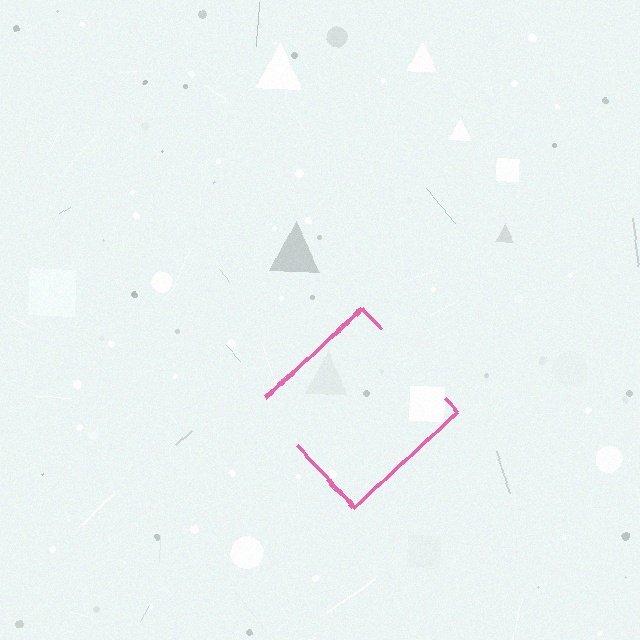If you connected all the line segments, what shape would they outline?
They would outline a diamond.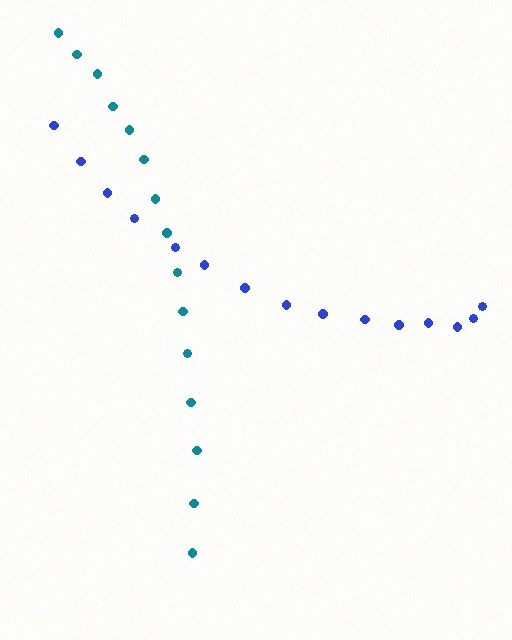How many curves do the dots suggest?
There are 2 distinct paths.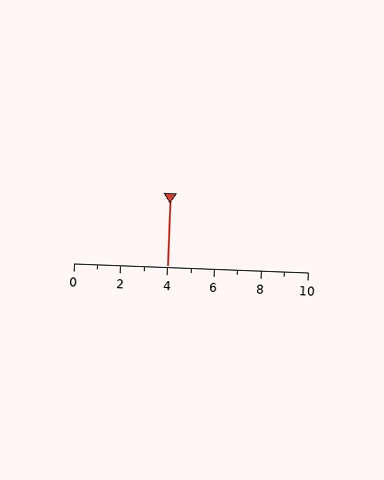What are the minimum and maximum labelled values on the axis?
The axis runs from 0 to 10.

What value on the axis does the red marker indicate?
The marker indicates approximately 4.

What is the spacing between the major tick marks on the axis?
The major ticks are spaced 2 apart.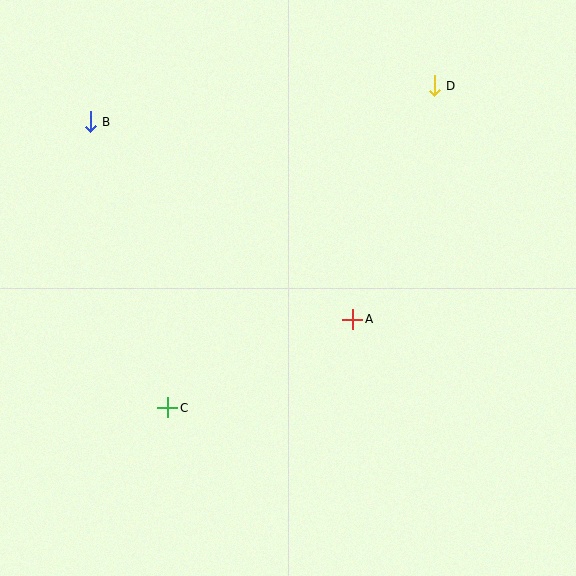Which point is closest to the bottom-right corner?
Point A is closest to the bottom-right corner.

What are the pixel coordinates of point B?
Point B is at (90, 122).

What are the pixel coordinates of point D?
Point D is at (434, 86).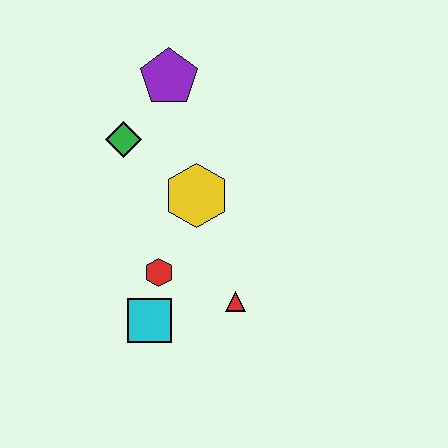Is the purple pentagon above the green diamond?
Yes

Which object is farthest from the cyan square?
The purple pentagon is farthest from the cyan square.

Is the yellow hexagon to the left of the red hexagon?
No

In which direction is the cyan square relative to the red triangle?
The cyan square is to the left of the red triangle.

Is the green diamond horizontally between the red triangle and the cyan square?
No